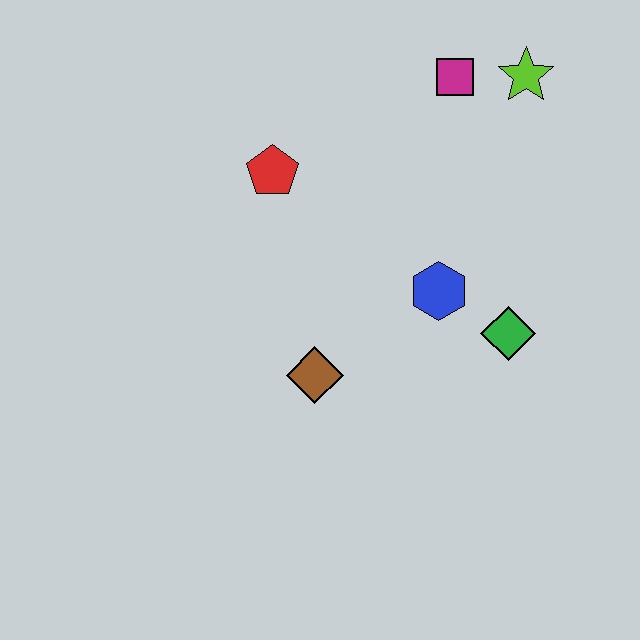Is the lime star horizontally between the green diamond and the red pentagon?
No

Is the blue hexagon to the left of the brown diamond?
No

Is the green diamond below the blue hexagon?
Yes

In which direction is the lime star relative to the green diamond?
The lime star is above the green diamond.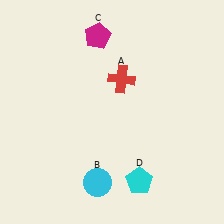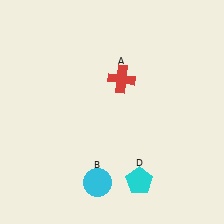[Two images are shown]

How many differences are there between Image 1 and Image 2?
There is 1 difference between the two images.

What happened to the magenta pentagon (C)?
The magenta pentagon (C) was removed in Image 2. It was in the top-left area of Image 1.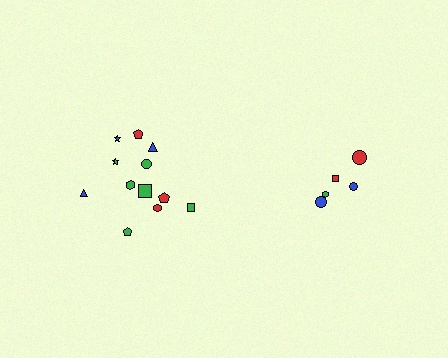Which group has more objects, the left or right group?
The left group.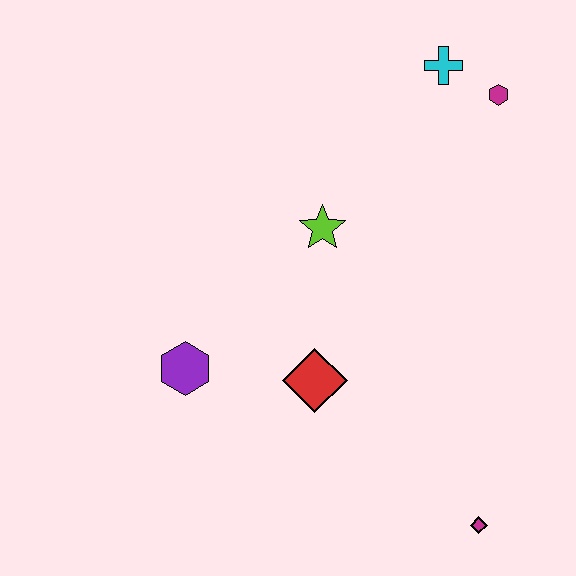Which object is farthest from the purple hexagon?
The magenta hexagon is farthest from the purple hexagon.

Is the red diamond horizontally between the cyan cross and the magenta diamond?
No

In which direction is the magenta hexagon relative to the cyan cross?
The magenta hexagon is to the right of the cyan cross.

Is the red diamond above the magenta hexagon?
No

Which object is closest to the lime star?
The red diamond is closest to the lime star.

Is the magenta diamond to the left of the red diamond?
No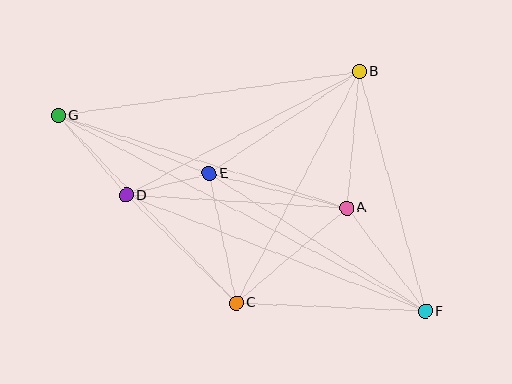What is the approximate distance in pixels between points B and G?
The distance between B and G is approximately 304 pixels.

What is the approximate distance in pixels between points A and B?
The distance between A and B is approximately 137 pixels.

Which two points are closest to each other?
Points D and E are closest to each other.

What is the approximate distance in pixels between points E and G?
The distance between E and G is approximately 162 pixels.